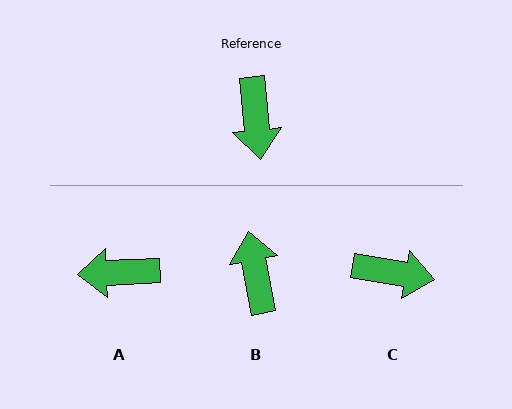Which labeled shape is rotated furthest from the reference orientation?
B, about 175 degrees away.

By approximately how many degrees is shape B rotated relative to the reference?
Approximately 175 degrees clockwise.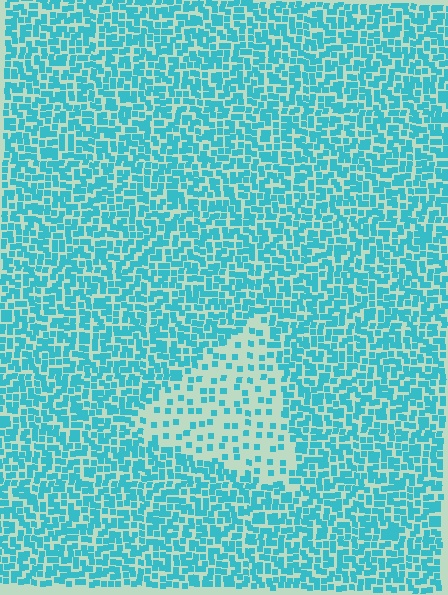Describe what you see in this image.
The image contains small cyan elements arranged at two different densities. A triangle-shaped region is visible where the elements are less densely packed than the surrounding area.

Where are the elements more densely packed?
The elements are more densely packed outside the triangle boundary.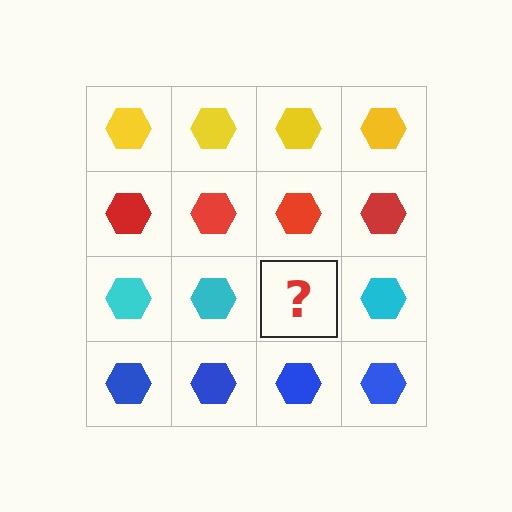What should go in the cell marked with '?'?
The missing cell should contain a cyan hexagon.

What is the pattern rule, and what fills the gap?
The rule is that each row has a consistent color. The gap should be filled with a cyan hexagon.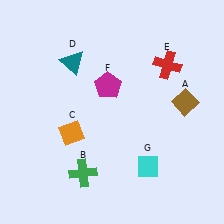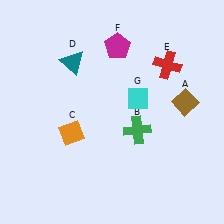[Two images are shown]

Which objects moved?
The objects that moved are: the green cross (B), the magenta pentagon (F), the cyan diamond (G).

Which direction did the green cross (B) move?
The green cross (B) moved right.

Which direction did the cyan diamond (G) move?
The cyan diamond (G) moved up.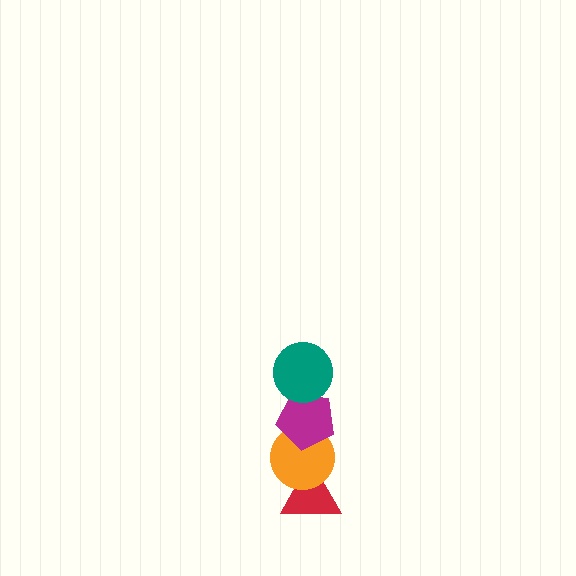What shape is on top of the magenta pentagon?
The teal circle is on top of the magenta pentagon.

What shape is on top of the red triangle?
The orange circle is on top of the red triangle.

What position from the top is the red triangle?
The red triangle is 4th from the top.